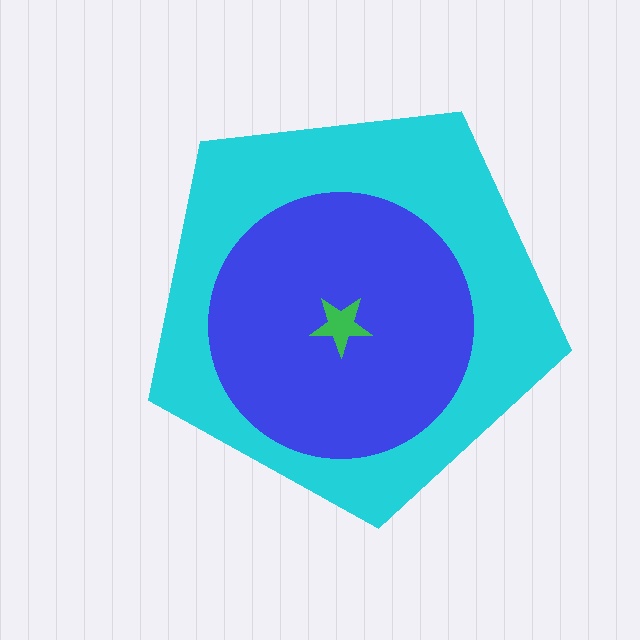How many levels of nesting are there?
3.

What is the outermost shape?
The cyan pentagon.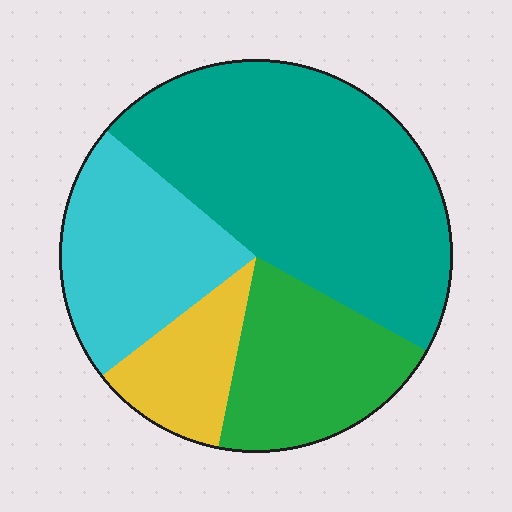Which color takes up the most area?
Teal, at roughly 45%.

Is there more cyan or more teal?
Teal.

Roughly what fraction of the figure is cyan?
Cyan covers 22% of the figure.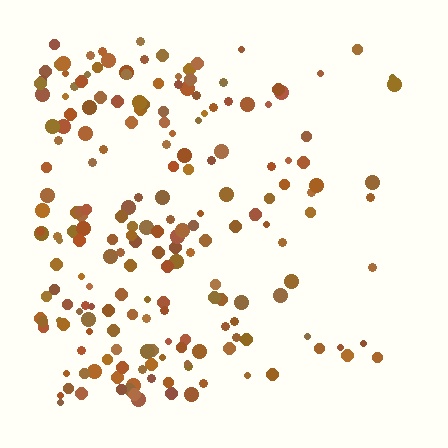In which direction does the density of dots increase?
From right to left, with the left side densest.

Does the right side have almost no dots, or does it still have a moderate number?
Still a moderate number, just noticeably fewer than the left.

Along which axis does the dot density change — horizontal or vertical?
Horizontal.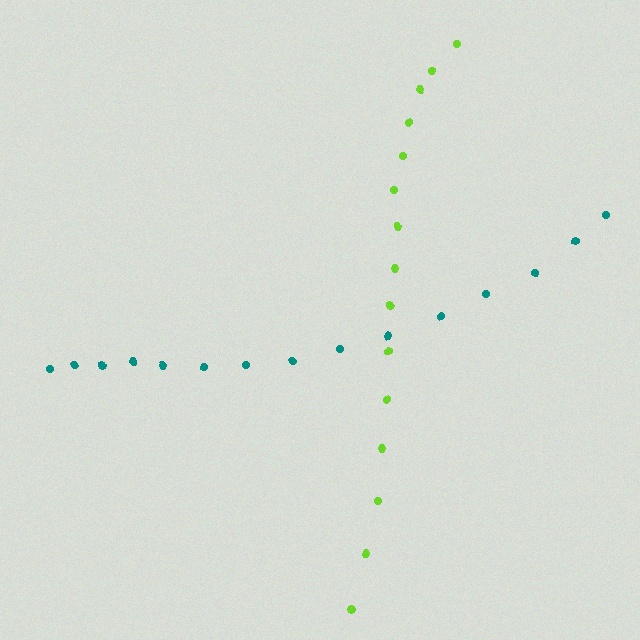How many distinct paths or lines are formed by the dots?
There are 2 distinct paths.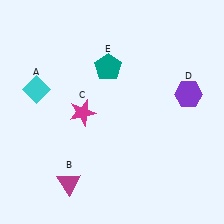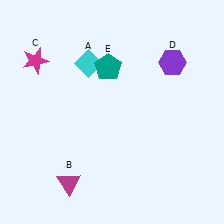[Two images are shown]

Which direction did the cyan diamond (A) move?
The cyan diamond (A) moved right.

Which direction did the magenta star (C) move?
The magenta star (C) moved up.